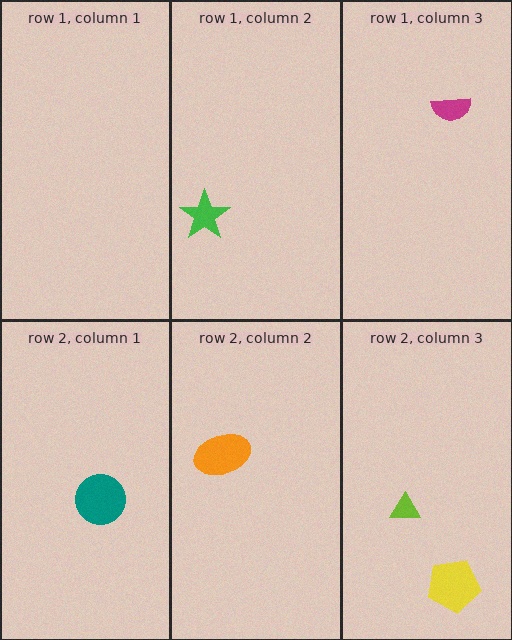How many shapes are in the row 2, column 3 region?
2.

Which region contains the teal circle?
The row 2, column 1 region.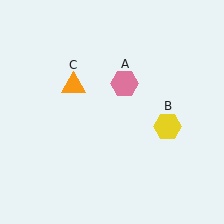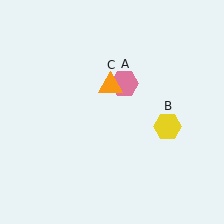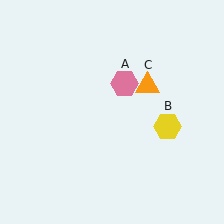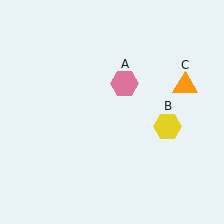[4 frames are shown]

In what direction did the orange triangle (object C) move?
The orange triangle (object C) moved right.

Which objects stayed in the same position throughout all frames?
Pink hexagon (object A) and yellow hexagon (object B) remained stationary.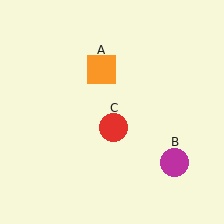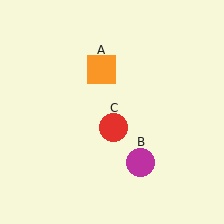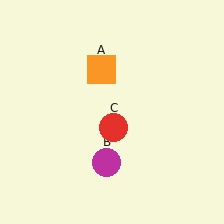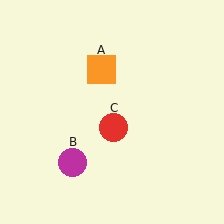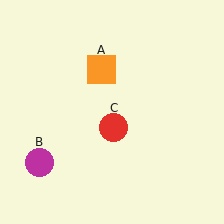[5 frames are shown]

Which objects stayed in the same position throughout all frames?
Orange square (object A) and red circle (object C) remained stationary.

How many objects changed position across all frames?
1 object changed position: magenta circle (object B).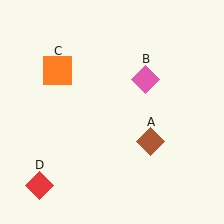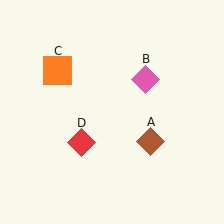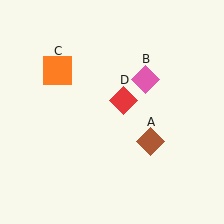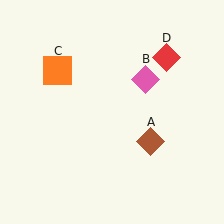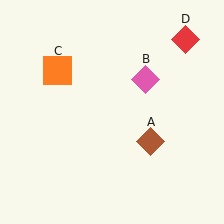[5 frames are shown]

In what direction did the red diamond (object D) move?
The red diamond (object D) moved up and to the right.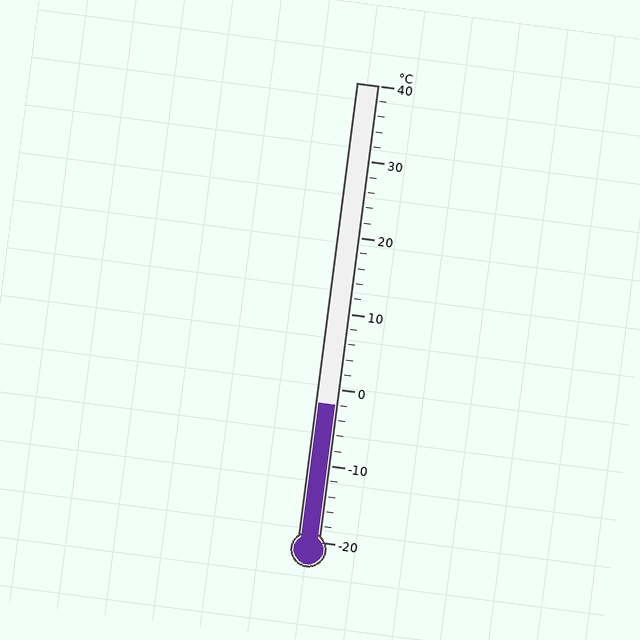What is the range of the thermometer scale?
The thermometer scale ranges from -20°C to 40°C.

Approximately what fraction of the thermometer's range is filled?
The thermometer is filled to approximately 30% of its range.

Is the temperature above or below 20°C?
The temperature is below 20°C.